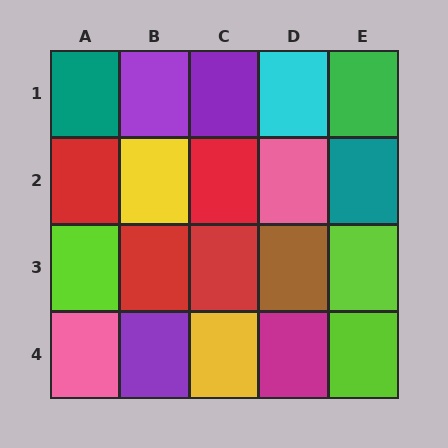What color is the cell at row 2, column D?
Pink.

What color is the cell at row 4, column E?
Lime.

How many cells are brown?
1 cell is brown.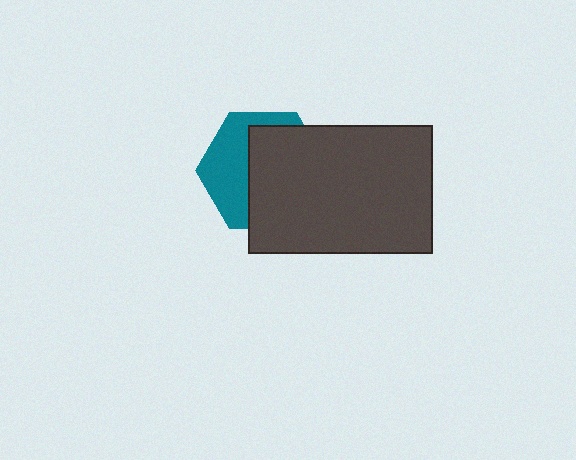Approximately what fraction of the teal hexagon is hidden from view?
Roughly 59% of the teal hexagon is hidden behind the dark gray rectangle.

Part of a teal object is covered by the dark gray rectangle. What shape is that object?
It is a hexagon.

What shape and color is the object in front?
The object in front is a dark gray rectangle.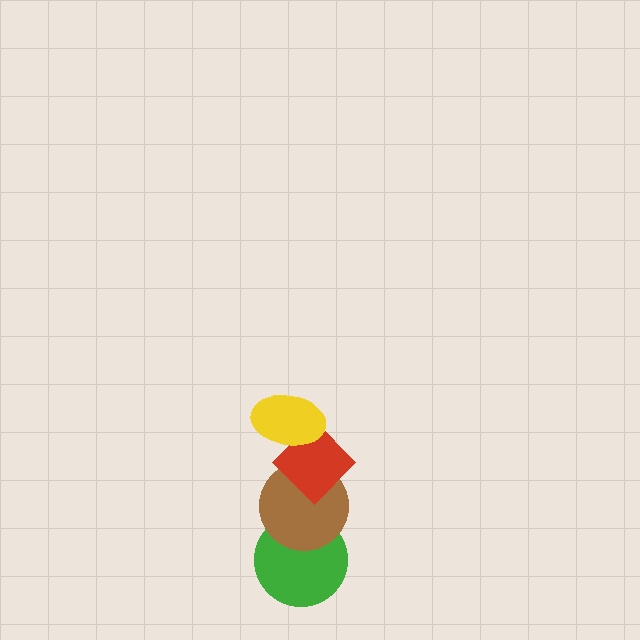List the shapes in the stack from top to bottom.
From top to bottom: the yellow ellipse, the red diamond, the brown circle, the green circle.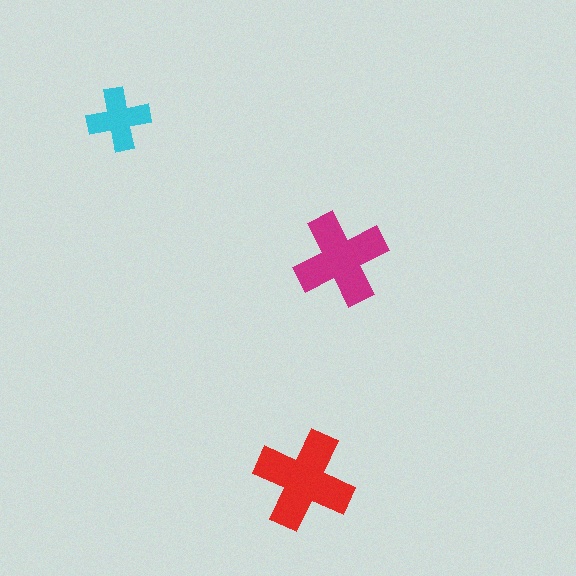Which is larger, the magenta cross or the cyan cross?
The magenta one.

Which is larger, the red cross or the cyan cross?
The red one.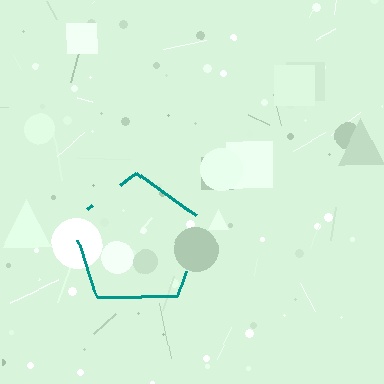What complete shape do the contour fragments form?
The contour fragments form a pentagon.